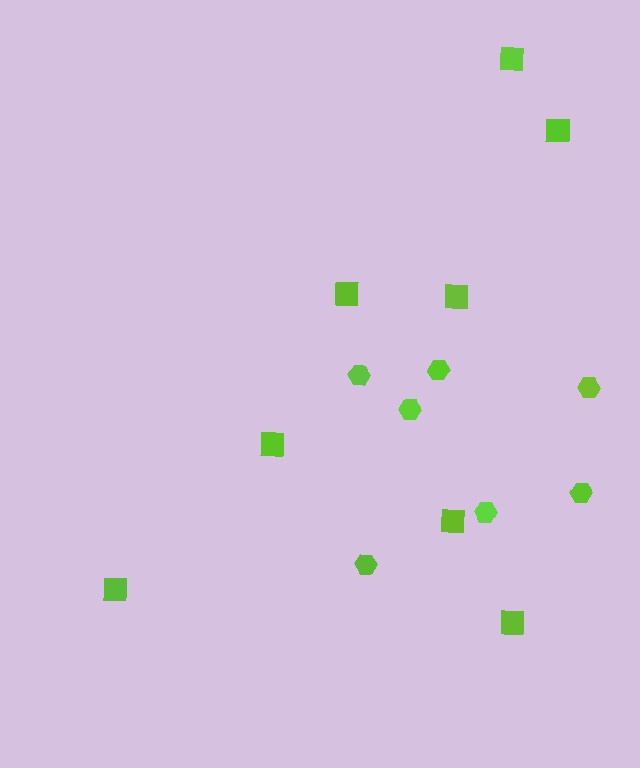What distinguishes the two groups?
There are 2 groups: one group of hexagons (7) and one group of squares (8).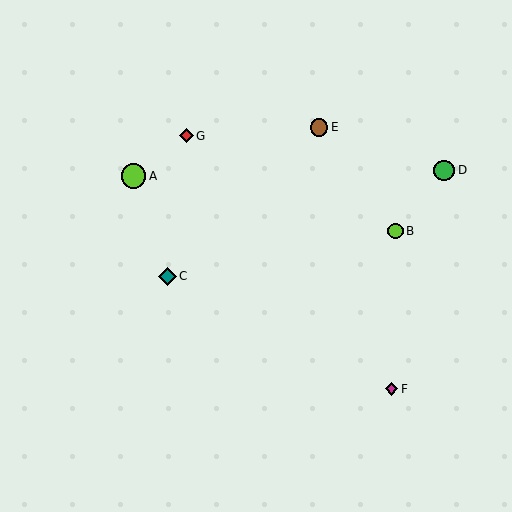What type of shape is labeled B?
Shape B is a lime circle.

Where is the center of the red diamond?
The center of the red diamond is at (186, 136).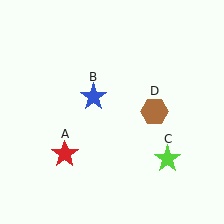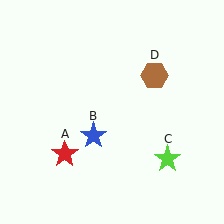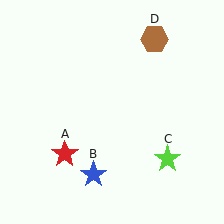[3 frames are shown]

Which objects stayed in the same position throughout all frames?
Red star (object A) and lime star (object C) remained stationary.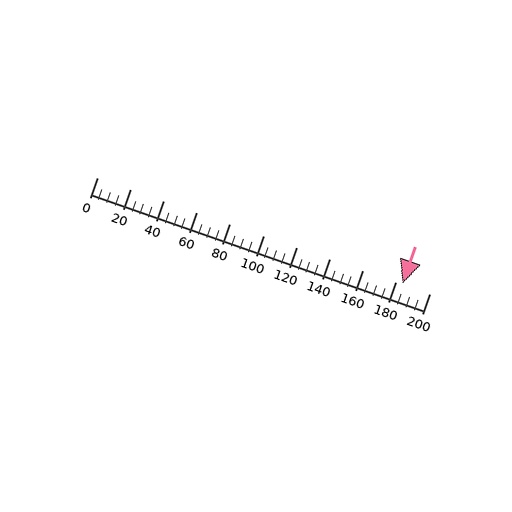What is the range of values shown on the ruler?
The ruler shows values from 0 to 200.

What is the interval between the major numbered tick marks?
The major tick marks are spaced 20 units apart.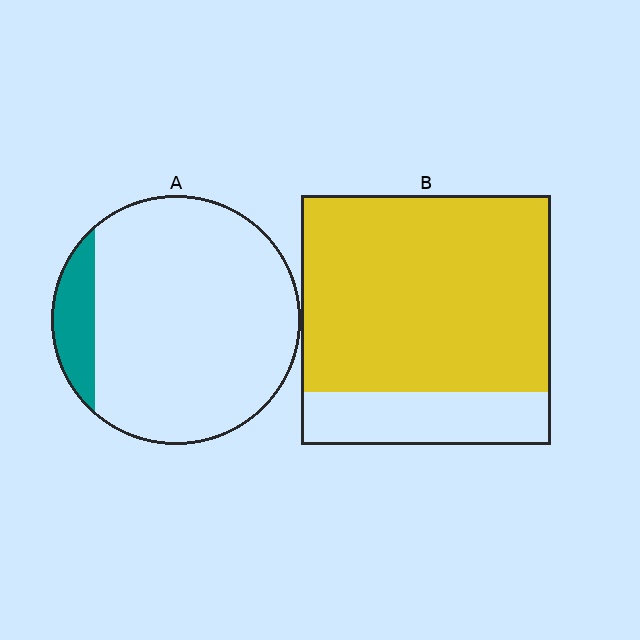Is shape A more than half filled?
No.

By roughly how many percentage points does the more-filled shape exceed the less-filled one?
By roughly 65 percentage points (B over A).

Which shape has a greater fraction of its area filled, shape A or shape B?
Shape B.